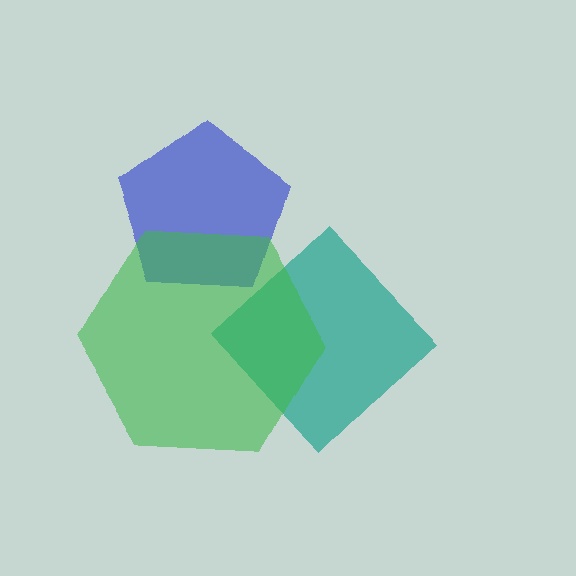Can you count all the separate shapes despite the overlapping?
Yes, there are 3 separate shapes.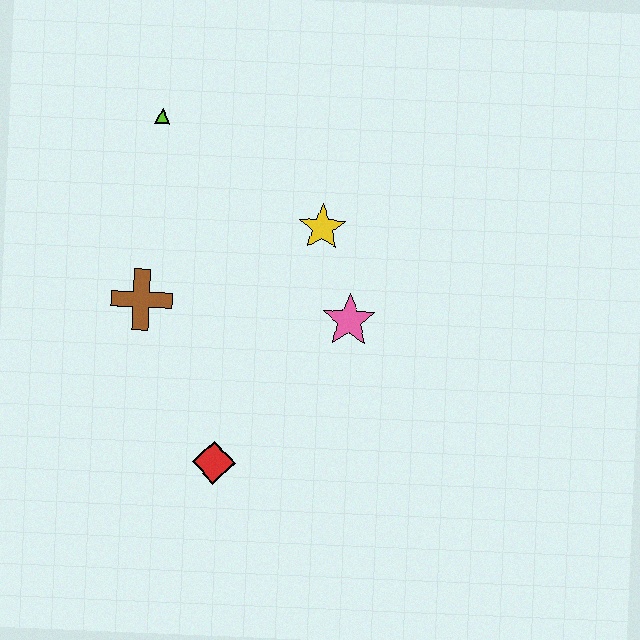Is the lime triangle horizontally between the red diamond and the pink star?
No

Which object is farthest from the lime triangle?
The red diamond is farthest from the lime triangle.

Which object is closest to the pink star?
The yellow star is closest to the pink star.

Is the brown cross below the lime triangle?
Yes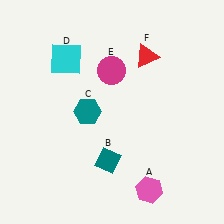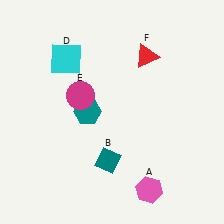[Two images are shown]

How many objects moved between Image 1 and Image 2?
1 object moved between the two images.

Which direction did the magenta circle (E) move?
The magenta circle (E) moved left.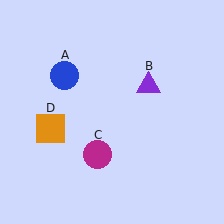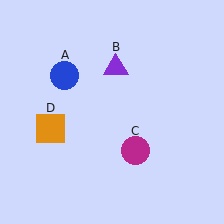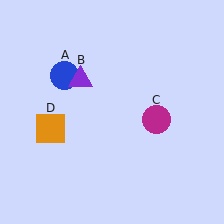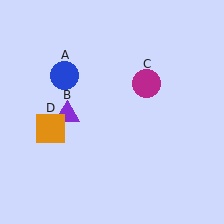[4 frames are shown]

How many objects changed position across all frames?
2 objects changed position: purple triangle (object B), magenta circle (object C).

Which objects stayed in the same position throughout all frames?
Blue circle (object A) and orange square (object D) remained stationary.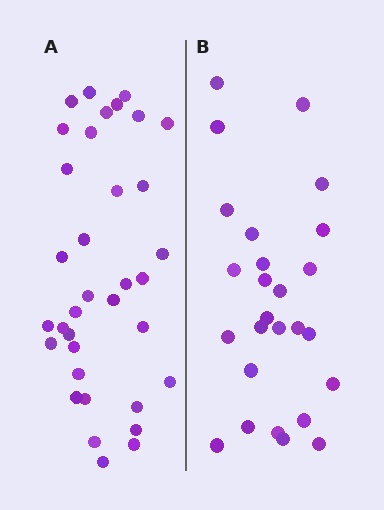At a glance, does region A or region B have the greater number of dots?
Region A (the left region) has more dots.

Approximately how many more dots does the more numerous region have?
Region A has roughly 8 or so more dots than region B.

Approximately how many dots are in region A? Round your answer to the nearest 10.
About 40 dots. (The exact count is 35, which rounds to 40.)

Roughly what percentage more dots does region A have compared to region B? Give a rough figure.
About 35% more.